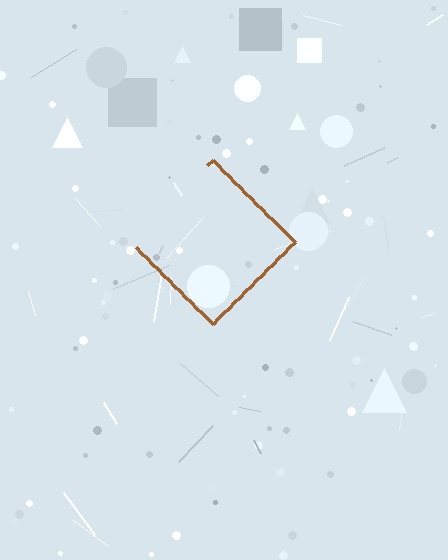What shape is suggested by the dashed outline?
The dashed outline suggests a diamond.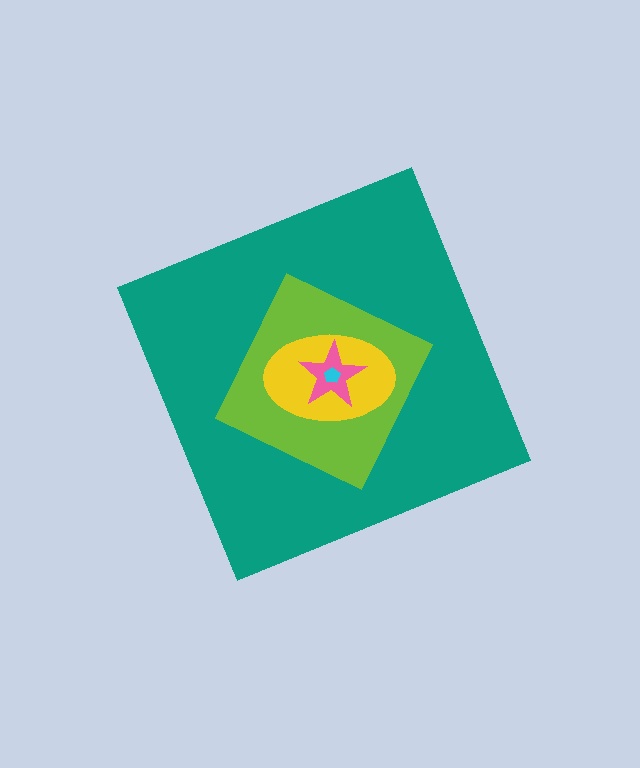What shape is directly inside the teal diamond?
The lime square.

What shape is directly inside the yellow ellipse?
The pink star.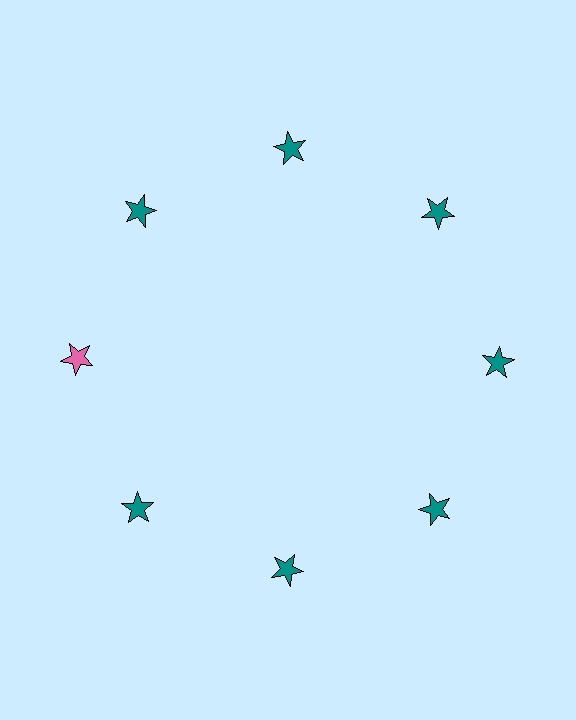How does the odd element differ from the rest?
It has a different color: pink instead of teal.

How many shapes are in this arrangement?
There are 8 shapes arranged in a ring pattern.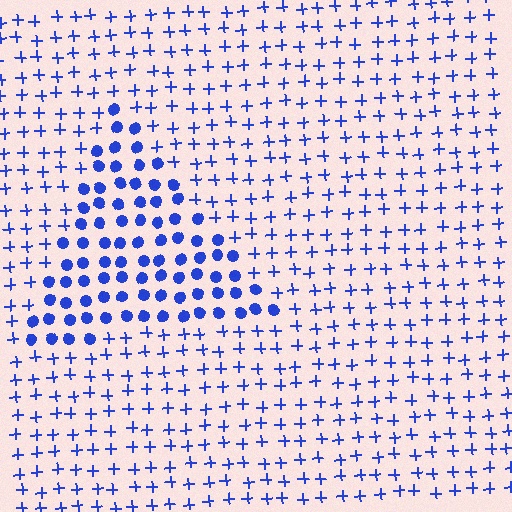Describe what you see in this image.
The image is filled with small blue elements arranged in a uniform grid. A triangle-shaped region contains circles, while the surrounding area contains plus signs. The boundary is defined purely by the change in element shape.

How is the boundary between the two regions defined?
The boundary is defined by a change in element shape: circles inside vs. plus signs outside. All elements share the same color and spacing.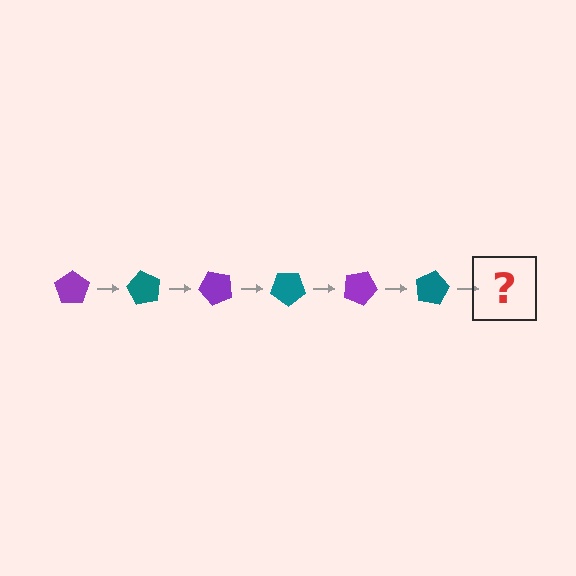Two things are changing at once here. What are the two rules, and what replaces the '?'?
The two rules are that it rotates 60 degrees each step and the color cycles through purple and teal. The '?' should be a purple pentagon, rotated 360 degrees from the start.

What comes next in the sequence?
The next element should be a purple pentagon, rotated 360 degrees from the start.